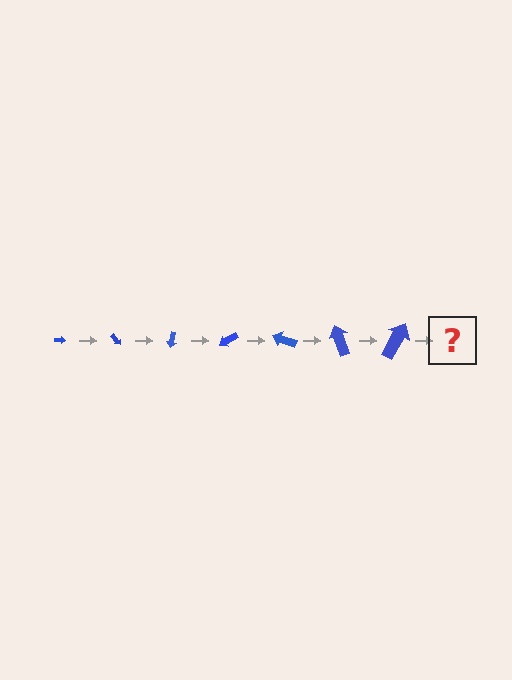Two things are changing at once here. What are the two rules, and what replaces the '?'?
The two rules are that the arrow grows larger each step and it rotates 50 degrees each step. The '?' should be an arrow, larger than the previous one and rotated 350 degrees from the start.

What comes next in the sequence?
The next element should be an arrow, larger than the previous one and rotated 350 degrees from the start.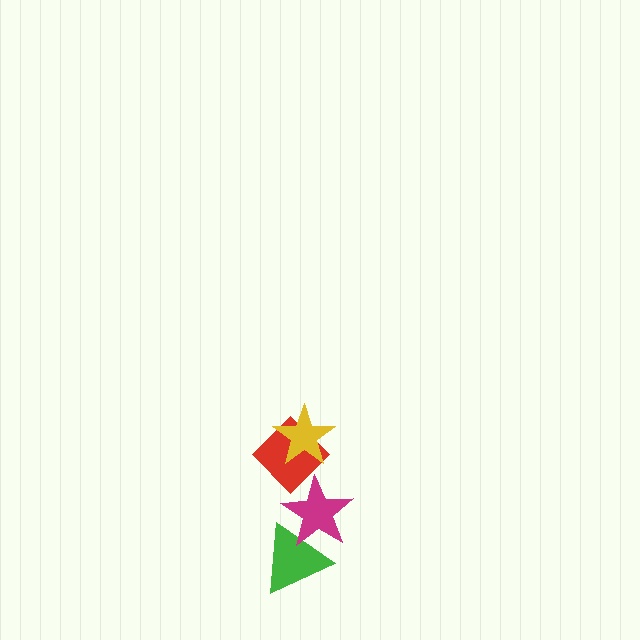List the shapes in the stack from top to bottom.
From top to bottom: the yellow star, the red diamond, the magenta star, the green triangle.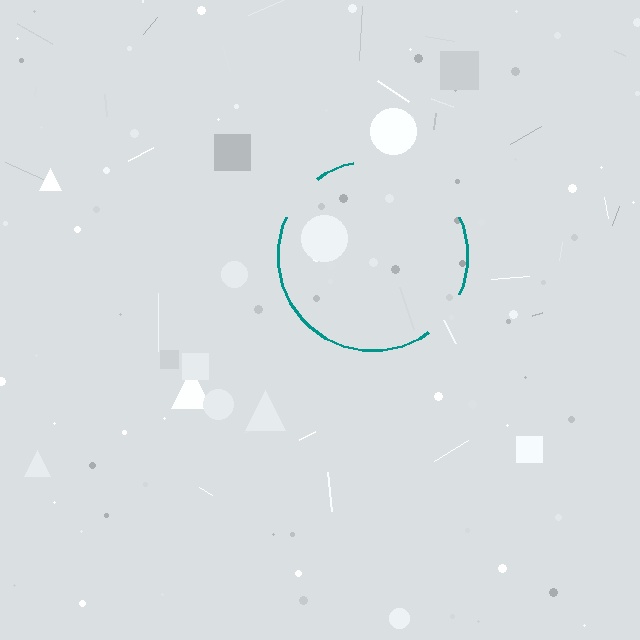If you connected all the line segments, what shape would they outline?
They would outline a circle.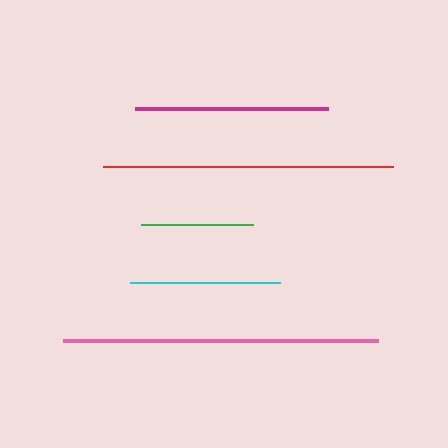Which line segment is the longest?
The pink line is the longest at approximately 315 pixels.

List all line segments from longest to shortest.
From longest to shortest: pink, red, magenta, cyan, green.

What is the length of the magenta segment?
The magenta segment is approximately 193 pixels long.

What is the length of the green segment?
The green segment is approximately 112 pixels long.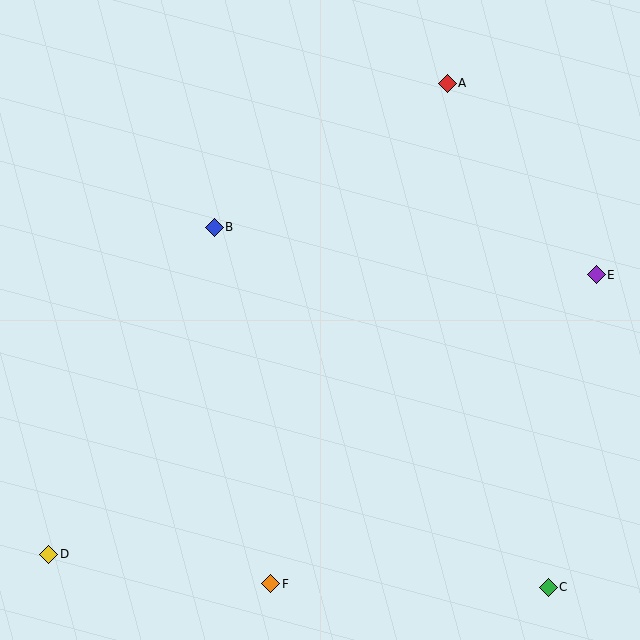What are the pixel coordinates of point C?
Point C is at (548, 587).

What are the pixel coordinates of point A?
Point A is at (447, 83).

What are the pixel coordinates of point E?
Point E is at (596, 275).